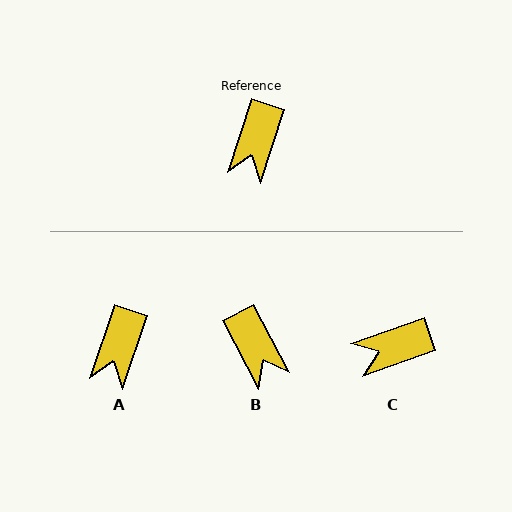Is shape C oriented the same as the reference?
No, it is off by about 52 degrees.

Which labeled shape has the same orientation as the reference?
A.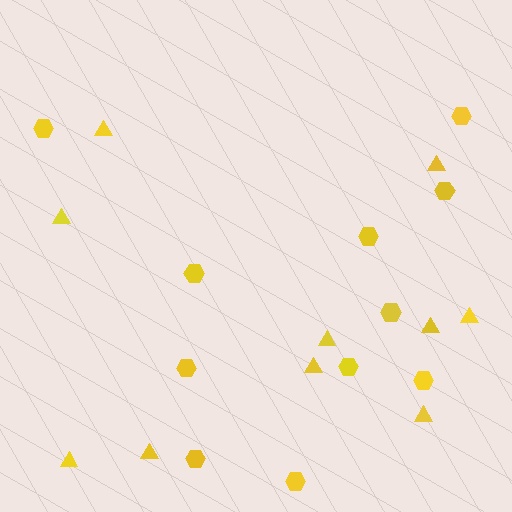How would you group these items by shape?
There are 2 groups: one group of hexagons (11) and one group of triangles (10).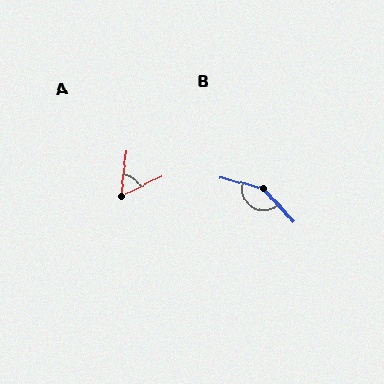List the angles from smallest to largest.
A (57°), B (147°).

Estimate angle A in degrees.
Approximately 57 degrees.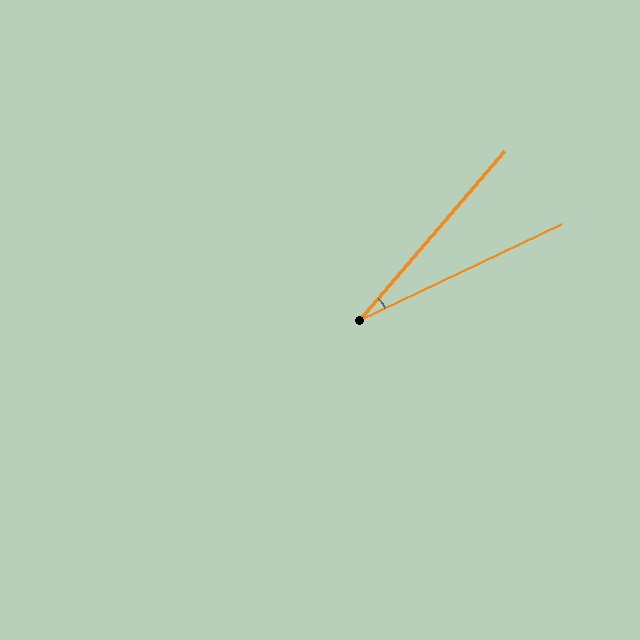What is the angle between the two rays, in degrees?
Approximately 24 degrees.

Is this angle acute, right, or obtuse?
It is acute.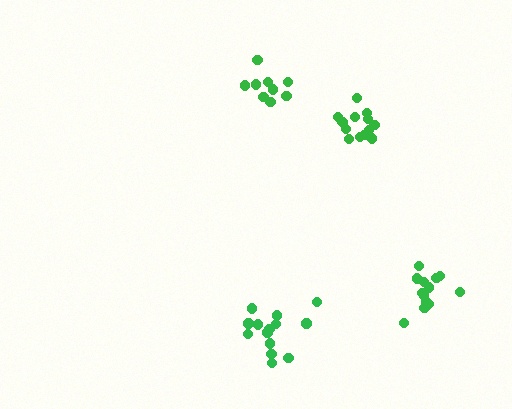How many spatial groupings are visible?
There are 4 spatial groupings.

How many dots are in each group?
Group 1: 14 dots, Group 2: 13 dots, Group 3: 13 dots, Group 4: 9 dots (49 total).